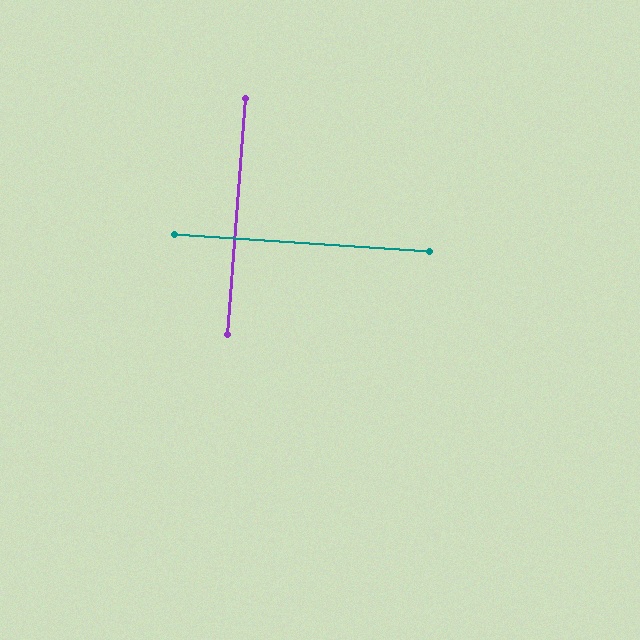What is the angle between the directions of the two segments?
Approximately 90 degrees.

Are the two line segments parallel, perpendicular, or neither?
Perpendicular — they meet at approximately 90°.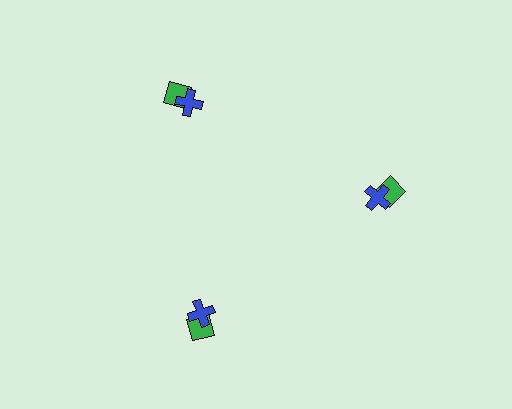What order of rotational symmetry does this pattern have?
This pattern has 3-fold rotational symmetry.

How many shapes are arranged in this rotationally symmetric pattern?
There are 6 shapes, arranged in 3 groups of 2.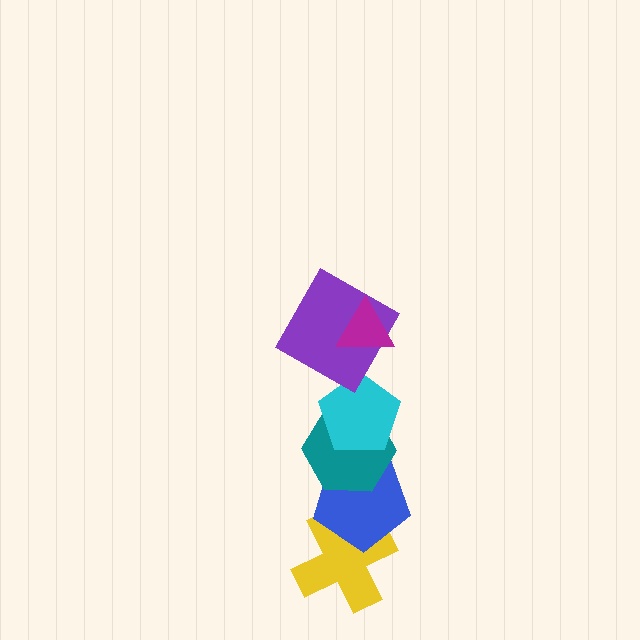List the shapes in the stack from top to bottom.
From top to bottom: the magenta triangle, the purple square, the cyan pentagon, the teal hexagon, the blue pentagon, the yellow cross.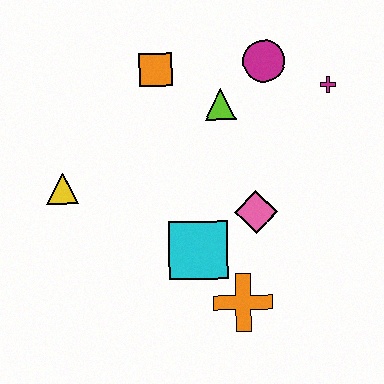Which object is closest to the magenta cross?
The magenta circle is closest to the magenta cross.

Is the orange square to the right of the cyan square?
No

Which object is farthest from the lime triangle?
The orange cross is farthest from the lime triangle.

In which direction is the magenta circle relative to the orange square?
The magenta circle is to the right of the orange square.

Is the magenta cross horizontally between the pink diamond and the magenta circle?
No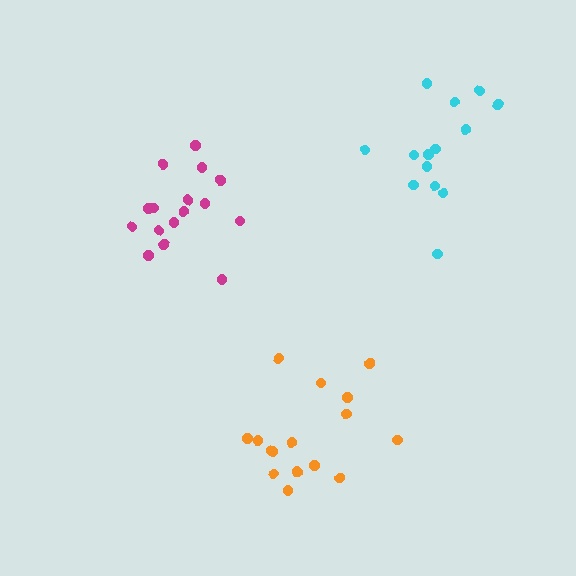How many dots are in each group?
Group 1: 16 dots, Group 2: 16 dots, Group 3: 14 dots (46 total).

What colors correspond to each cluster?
The clusters are colored: orange, magenta, cyan.